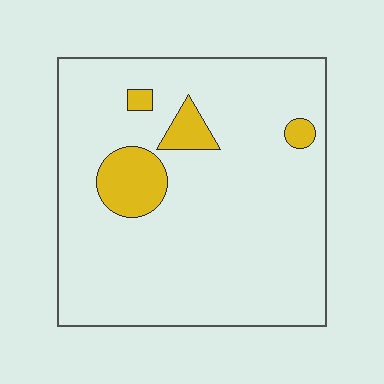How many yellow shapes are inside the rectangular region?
4.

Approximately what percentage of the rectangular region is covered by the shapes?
Approximately 10%.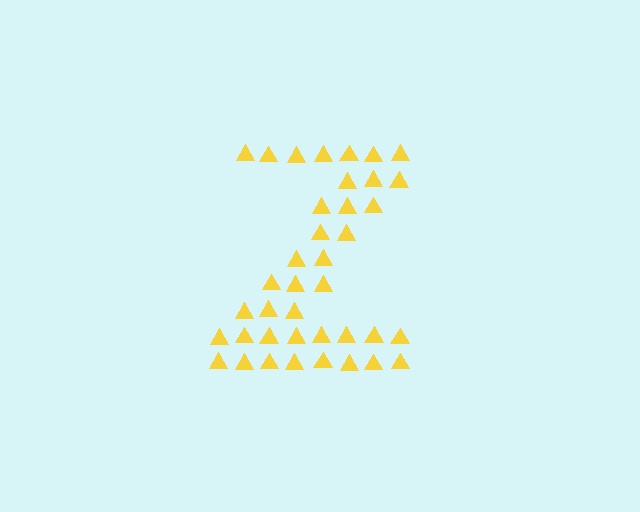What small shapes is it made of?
It is made of small triangles.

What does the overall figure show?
The overall figure shows the letter Z.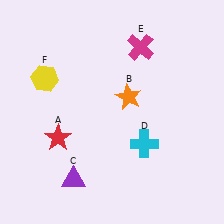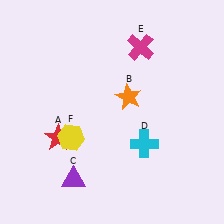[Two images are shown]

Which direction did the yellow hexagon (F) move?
The yellow hexagon (F) moved down.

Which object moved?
The yellow hexagon (F) moved down.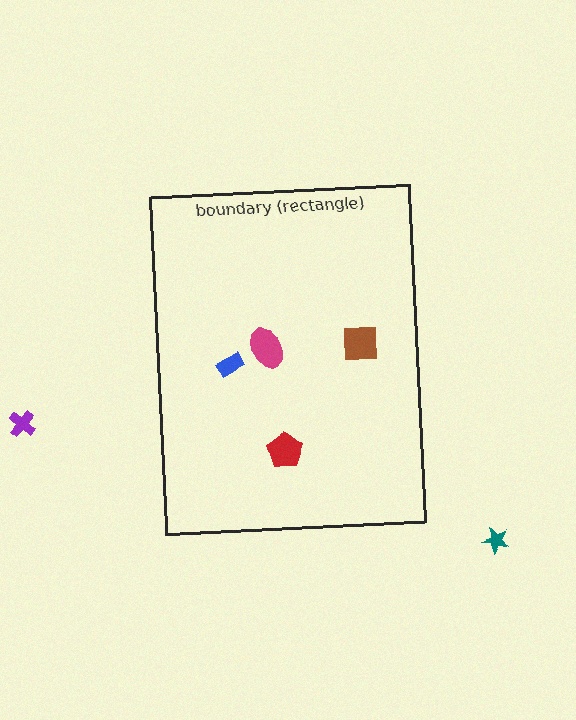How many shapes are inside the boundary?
4 inside, 2 outside.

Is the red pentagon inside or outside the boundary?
Inside.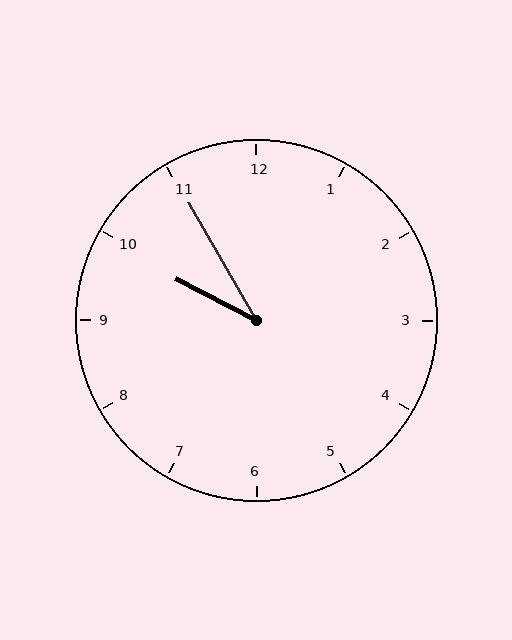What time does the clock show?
9:55.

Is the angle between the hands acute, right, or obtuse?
It is acute.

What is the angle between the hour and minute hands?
Approximately 32 degrees.